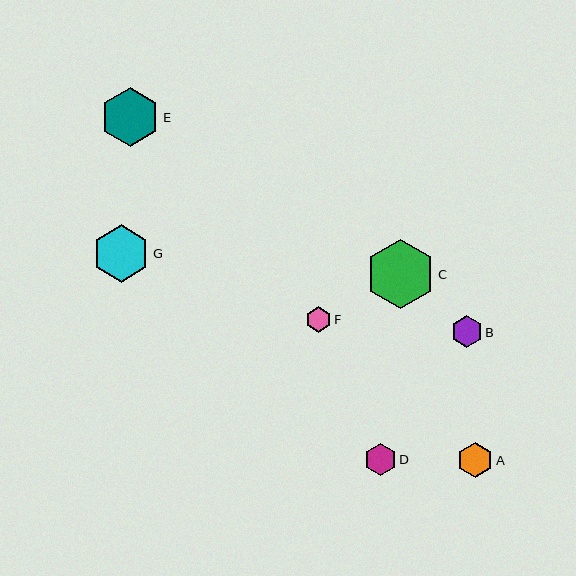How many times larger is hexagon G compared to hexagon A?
Hexagon G is approximately 1.6 times the size of hexagon A.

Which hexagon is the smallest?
Hexagon F is the smallest with a size of approximately 25 pixels.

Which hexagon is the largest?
Hexagon C is the largest with a size of approximately 69 pixels.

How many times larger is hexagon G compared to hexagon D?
Hexagon G is approximately 1.8 times the size of hexagon D.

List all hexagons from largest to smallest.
From largest to smallest: C, E, G, A, D, B, F.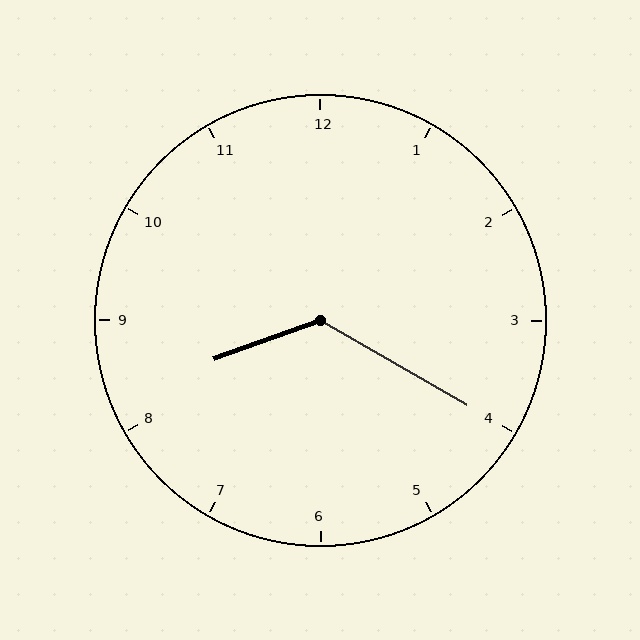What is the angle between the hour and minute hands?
Approximately 130 degrees.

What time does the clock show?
8:20.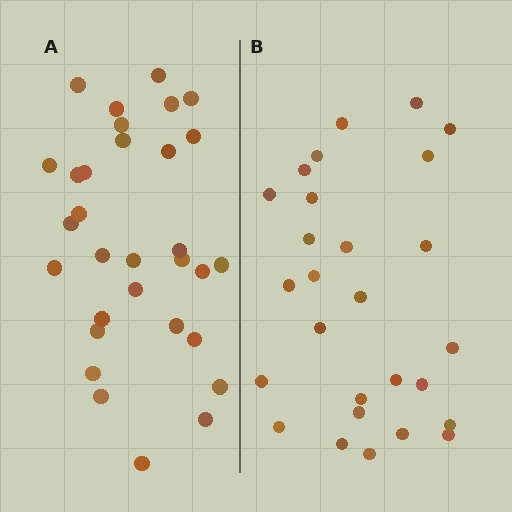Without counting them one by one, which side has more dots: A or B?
Region A (the left region) has more dots.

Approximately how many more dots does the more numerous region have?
Region A has about 4 more dots than region B.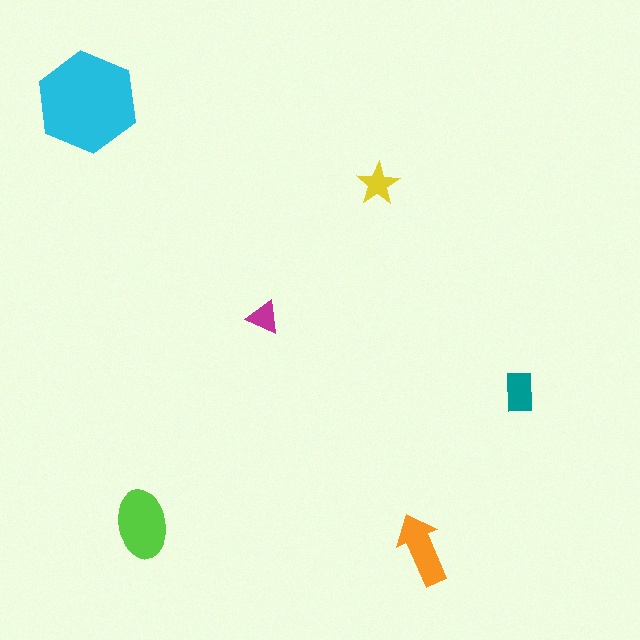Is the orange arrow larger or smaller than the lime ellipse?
Smaller.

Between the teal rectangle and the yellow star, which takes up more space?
The teal rectangle.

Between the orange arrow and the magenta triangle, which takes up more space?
The orange arrow.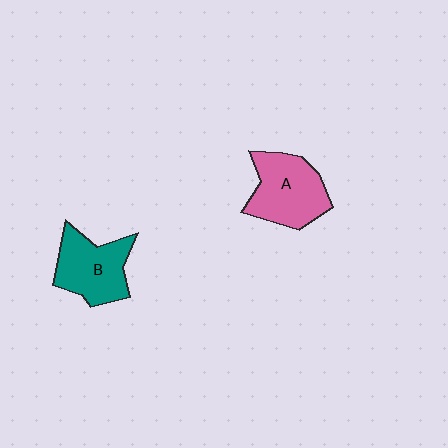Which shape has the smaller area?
Shape B (teal).